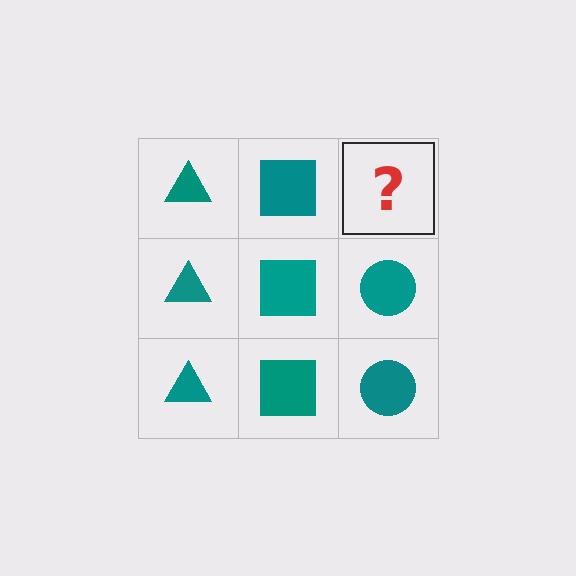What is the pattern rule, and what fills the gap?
The rule is that each column has a consistent shape. The gap should be filled with a teal circle.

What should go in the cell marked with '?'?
The missing cell should contain a teal circle.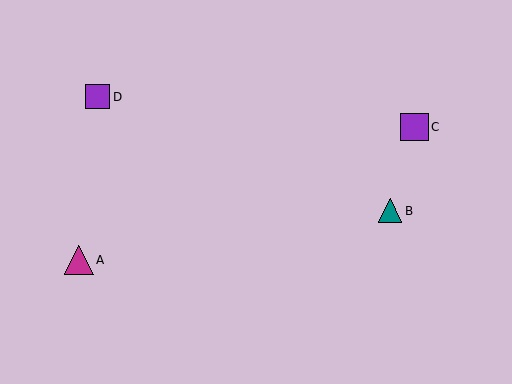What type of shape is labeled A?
Shape A is a magenta triangle.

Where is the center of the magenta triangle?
The center of the magenta triangle is at (79, 260).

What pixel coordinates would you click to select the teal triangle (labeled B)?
Click at (390, 211) to select the teal triangle B.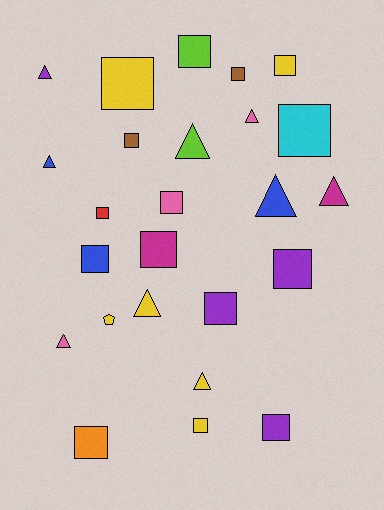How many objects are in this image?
There are 25 objects.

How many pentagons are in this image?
There is 1 pentagon.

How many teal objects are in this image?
There are no teal objects.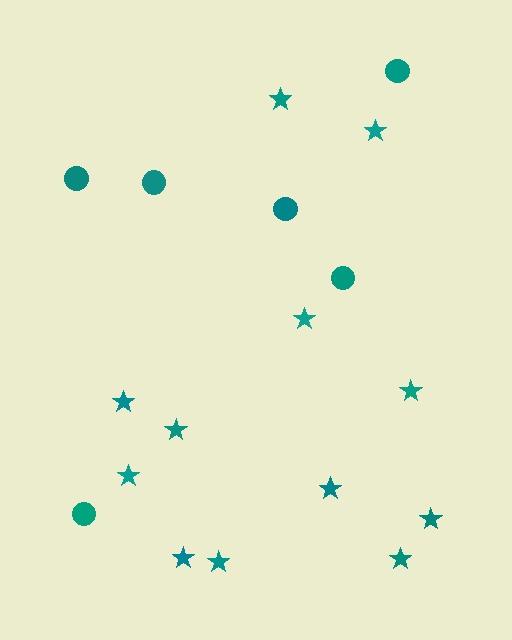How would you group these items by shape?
There are 2 groups: one group of stars (12) and one group of circles (6).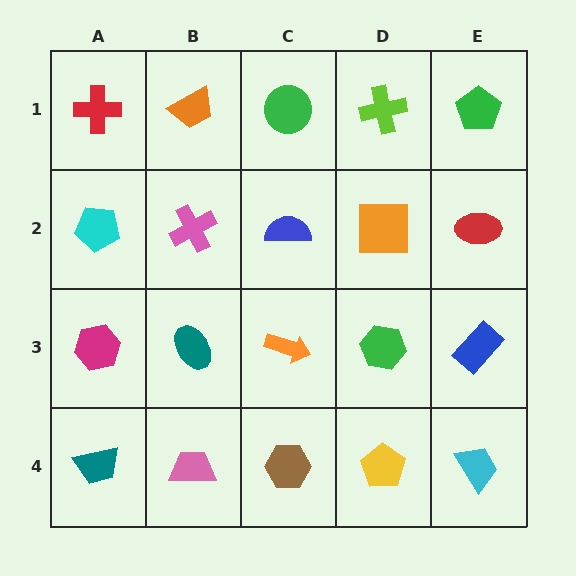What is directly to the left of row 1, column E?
A lime cross.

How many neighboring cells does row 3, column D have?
4.